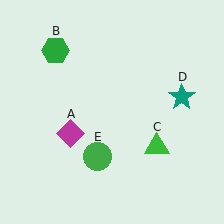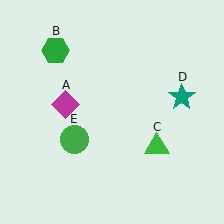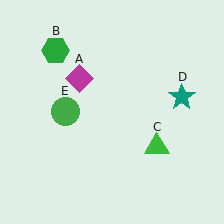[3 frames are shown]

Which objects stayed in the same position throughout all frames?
Green hexagon (object B) and green triangle (object C) and teal star (object D) remained stationary.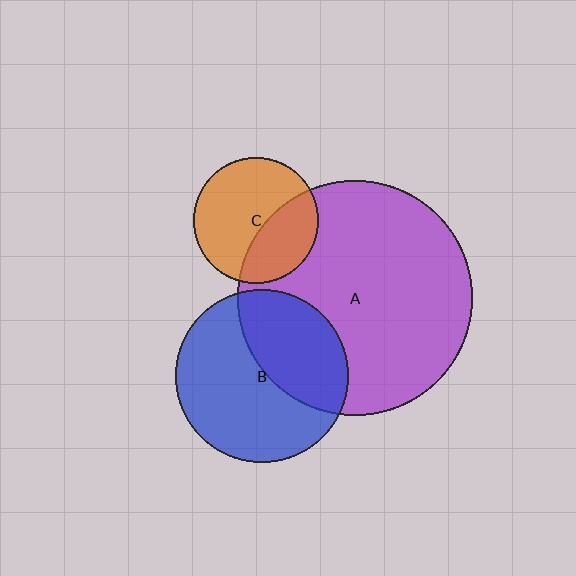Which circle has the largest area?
Circle A (purple).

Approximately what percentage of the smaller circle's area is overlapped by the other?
Approximately 35%.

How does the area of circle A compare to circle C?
Approximately 3.5 times.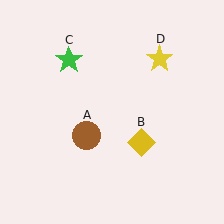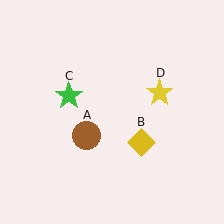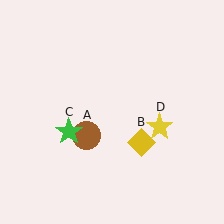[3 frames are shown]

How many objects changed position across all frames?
2 objects changed position: green star (object C), yellow star (object D).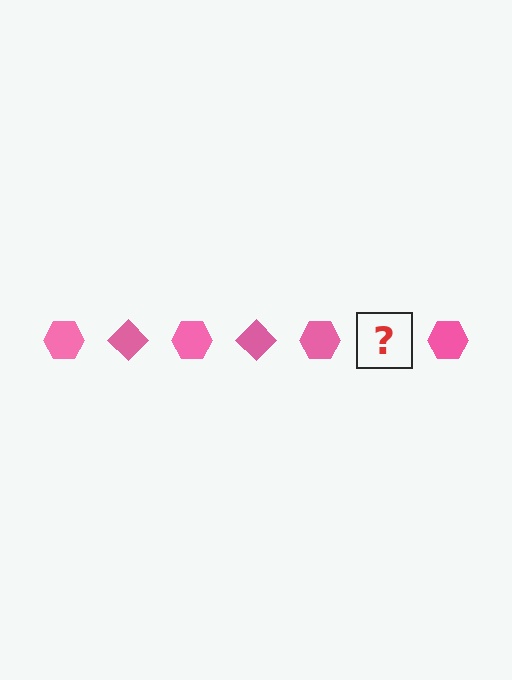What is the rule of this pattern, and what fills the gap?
The rule is that the pattern cycles through hexagon, diamond shapes in pink. The gap should be filled with a pink diamond.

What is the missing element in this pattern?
The missing element is a pink diamond.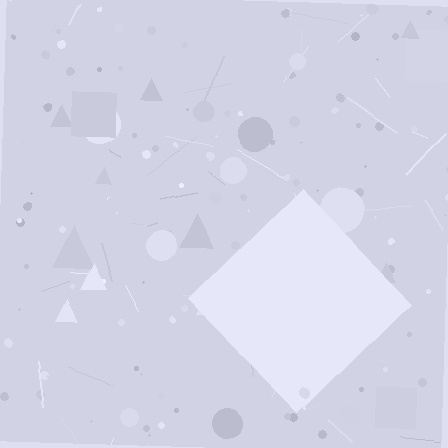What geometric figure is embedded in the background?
A diamond is embedded in the background.